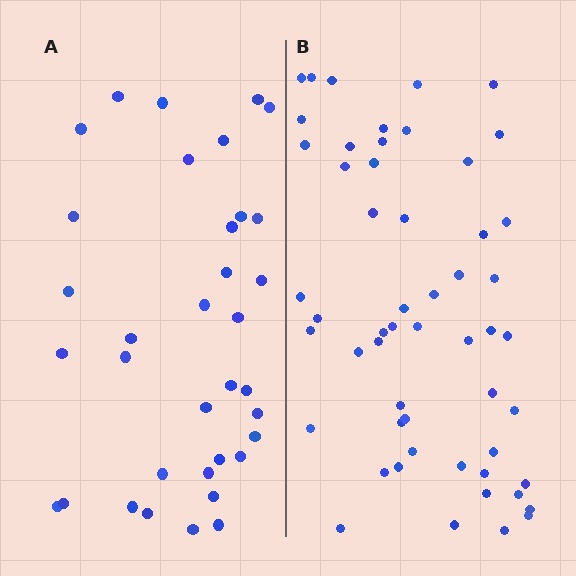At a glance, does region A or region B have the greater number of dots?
Region B (the right region) has more dots.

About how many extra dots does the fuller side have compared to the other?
Region B has approximately 20 more dots than region A.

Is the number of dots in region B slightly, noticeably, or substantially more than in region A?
Region B has substantially more. The ratio is roughly 1.5 to 1.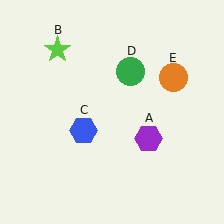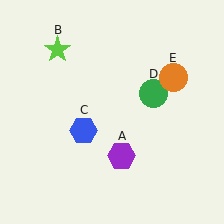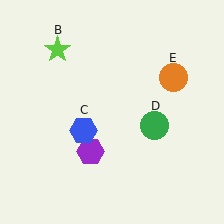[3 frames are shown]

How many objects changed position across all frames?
2 objects changed position: purple hexagon (object A), green circle (object D).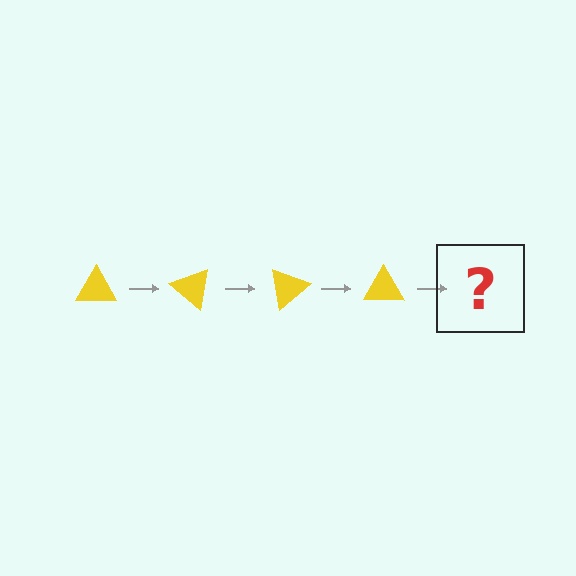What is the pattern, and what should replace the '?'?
The pattern is that the triangle rotates 40 degrees each step. The '?' should be a yellow triangle rotated 160 degrees.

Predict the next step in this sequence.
The next step is a yellow triangle rotated 160 degrees.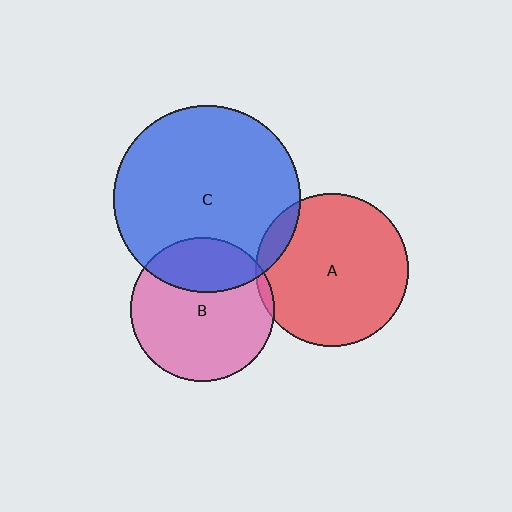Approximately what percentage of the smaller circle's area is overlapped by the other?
Approximately 5%.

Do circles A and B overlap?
Yes.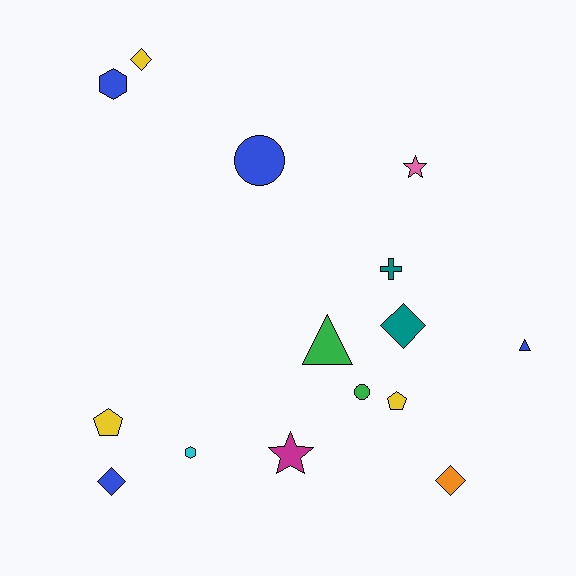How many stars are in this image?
There are 2 stars.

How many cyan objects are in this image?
There is 1 cyan object.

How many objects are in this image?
There are 15 objects.